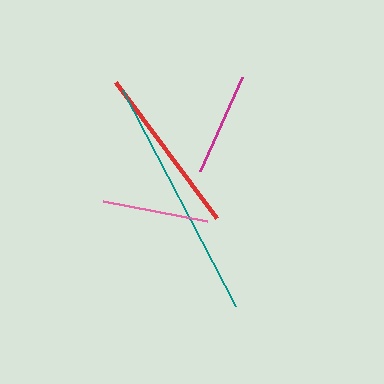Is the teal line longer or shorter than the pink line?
The teal line is longer than the pink line.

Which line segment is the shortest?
The magenta line is the shortest at approximately 103 pixels.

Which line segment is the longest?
The teal line is the longest at approximately 244 pixels.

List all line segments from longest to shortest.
From longest to shortest: teal, red, pink, magenta.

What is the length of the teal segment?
The teal segment is approximately 244 pixels long.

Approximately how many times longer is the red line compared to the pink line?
The red line is approximately 1.6 times the length of the pink line.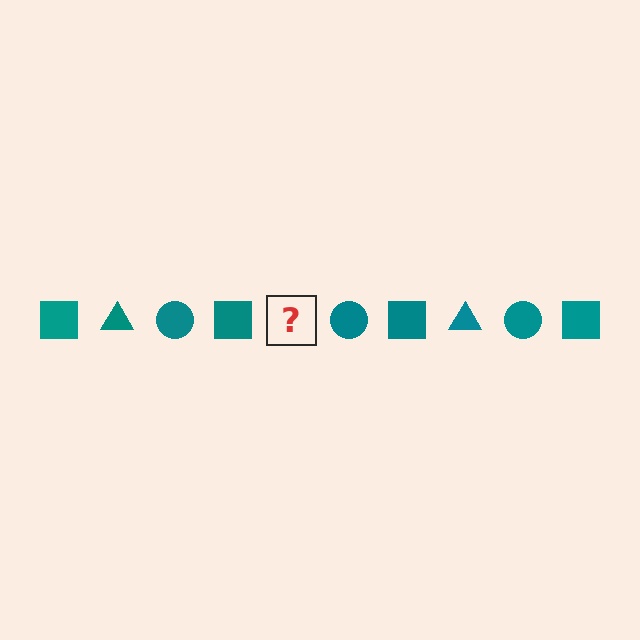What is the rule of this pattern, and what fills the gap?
The rule is that the pattern cycles through square, triangle, circle shapes in teal. The gap should be filled with a teal triangle.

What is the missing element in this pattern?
The missing element is a teal triangle.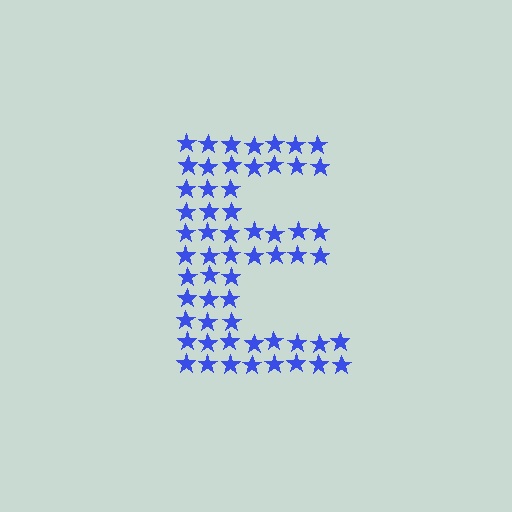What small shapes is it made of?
It is made of small stars.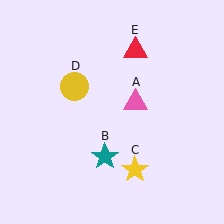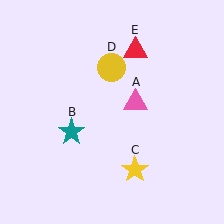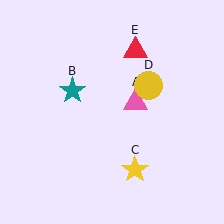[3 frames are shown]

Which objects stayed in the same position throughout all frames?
Pink triangle (object A) and yellow star (object C) and red triangle (object E) remained stationary.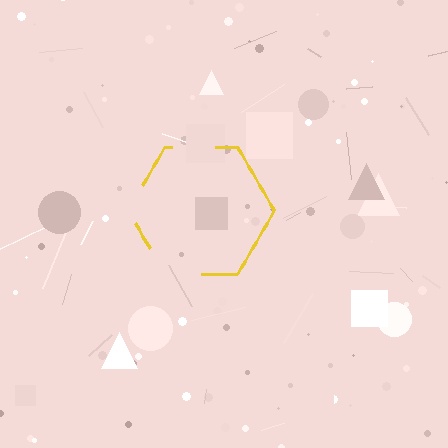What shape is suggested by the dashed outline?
The dashed outline suggests a hexagon.